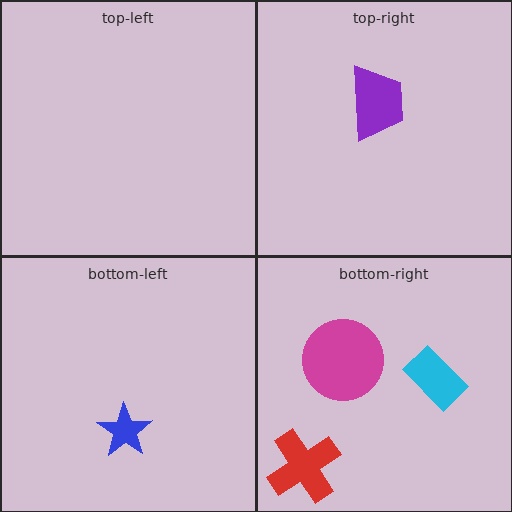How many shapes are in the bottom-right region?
3.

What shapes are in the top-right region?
The purple trapezoid.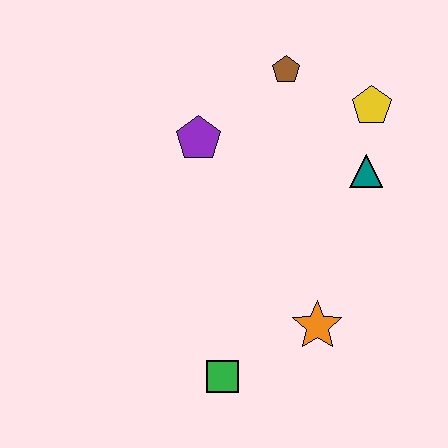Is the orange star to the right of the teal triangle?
No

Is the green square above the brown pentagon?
No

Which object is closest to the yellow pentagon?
The teal triangle is closest to the yellow pentagon.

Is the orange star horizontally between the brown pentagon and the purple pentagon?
No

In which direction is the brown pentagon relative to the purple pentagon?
The brown pentagon is to the right of the purple pentagon.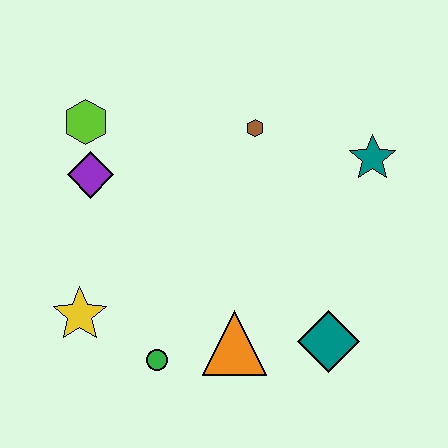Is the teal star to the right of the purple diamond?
Yes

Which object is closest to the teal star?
The brown hexagon is closest to the teal star.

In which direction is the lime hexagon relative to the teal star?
The lime hexagon is to the left of the teal star.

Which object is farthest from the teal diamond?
The lime hexagon is farthest from the teal diamond.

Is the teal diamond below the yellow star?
Yes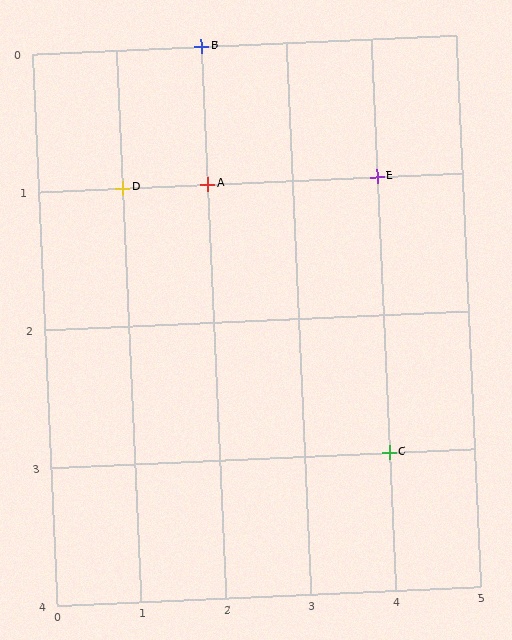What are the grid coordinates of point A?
Point A is at grid coordinates (2, 1).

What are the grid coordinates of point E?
Point E is at grid coordinates (4, 1).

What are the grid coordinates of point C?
Point C is at grid coordinates (4, 3).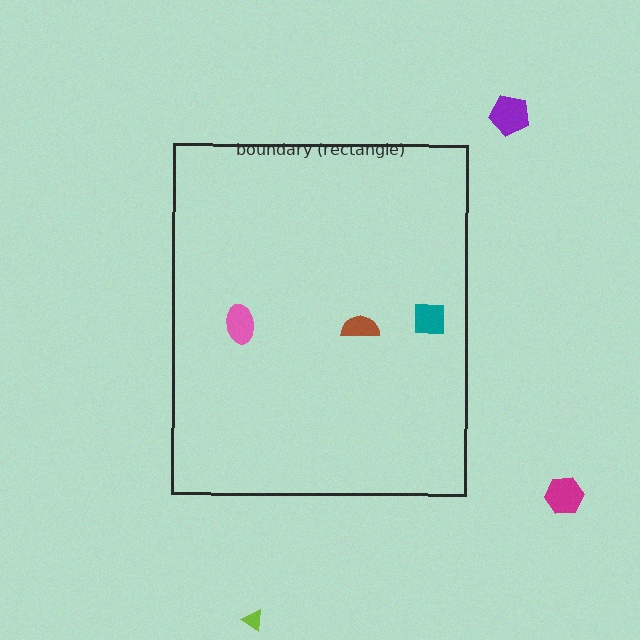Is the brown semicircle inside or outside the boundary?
Inside.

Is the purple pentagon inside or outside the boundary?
Outside.